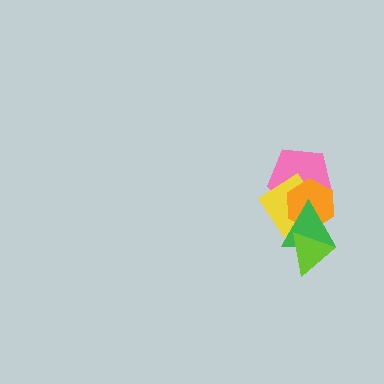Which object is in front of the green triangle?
The lime triangle is in front of the green triangle.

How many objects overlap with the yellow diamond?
4 objects overlap with the yellow diamond.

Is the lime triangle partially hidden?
No, no other shape covers it.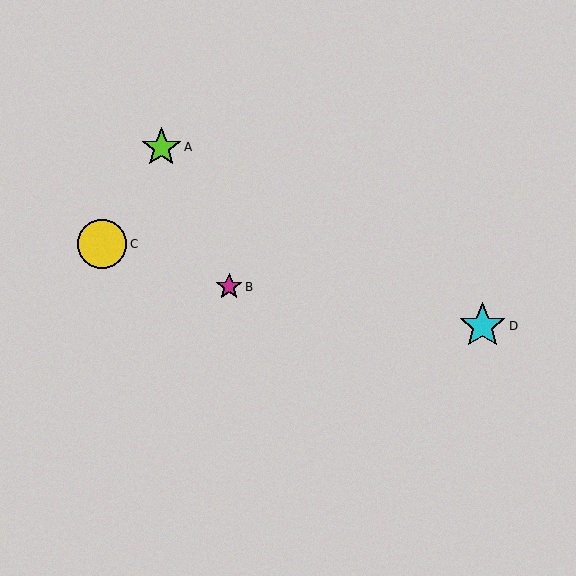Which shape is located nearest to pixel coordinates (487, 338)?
The cyan star (labeled D) at (483, 326) is nearest to that location.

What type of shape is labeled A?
Shape A is a lime star.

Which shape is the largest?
The yellow circle (labeled C) is the largest.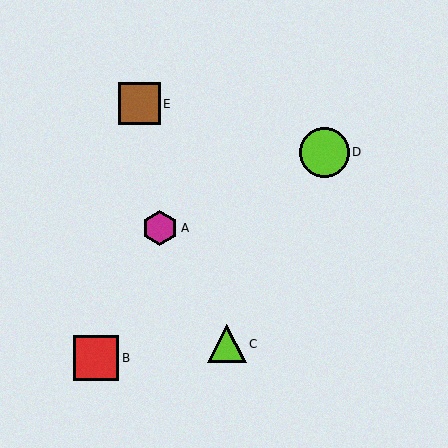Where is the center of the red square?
The center of the red square is at (96, 358).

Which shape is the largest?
The lime circle (labeled D) is the largest.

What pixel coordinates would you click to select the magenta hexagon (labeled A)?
Click at (160, 228) to select the magenta hexagon A.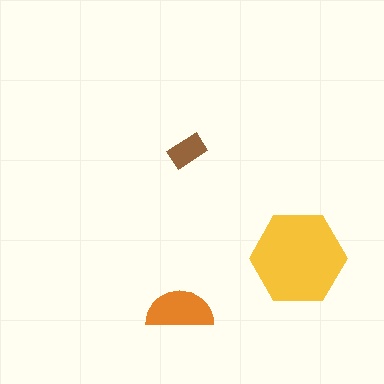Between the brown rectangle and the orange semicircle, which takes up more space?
The orange semicircle.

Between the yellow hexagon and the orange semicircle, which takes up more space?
The yellow hexagon.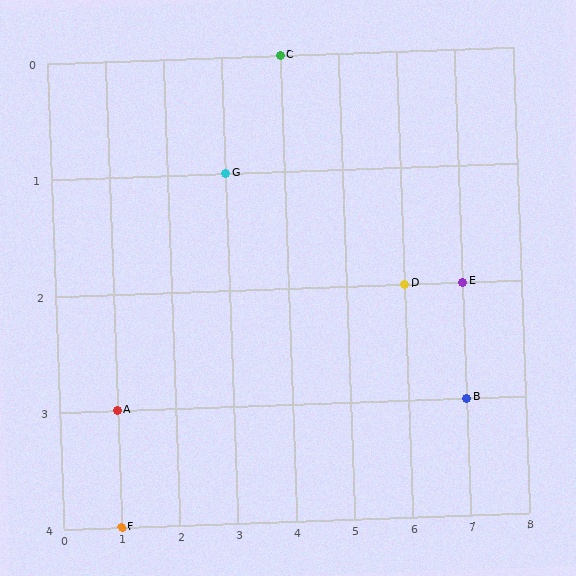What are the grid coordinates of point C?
Point C is at grid coordinates (4, 0).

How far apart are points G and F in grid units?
Points G and F are 2 columns and 3 rows apart (about 3.6 grid units diagonally).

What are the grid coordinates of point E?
Point E is at grid coordinates (7, 2).